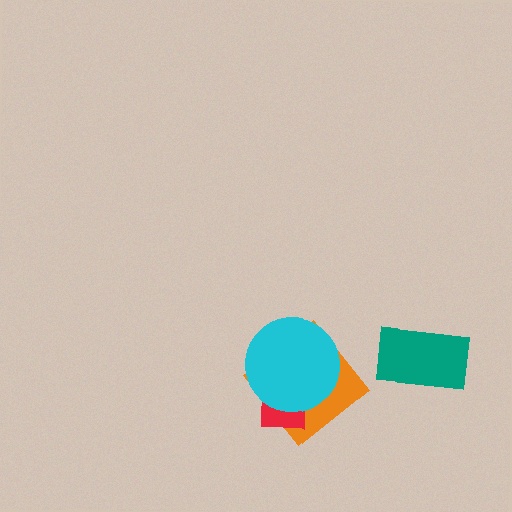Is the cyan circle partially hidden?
No, no other shape covers it.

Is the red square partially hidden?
Yes, it is partially covered by another shape.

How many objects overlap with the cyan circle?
2 objects overlap with the cyan circle.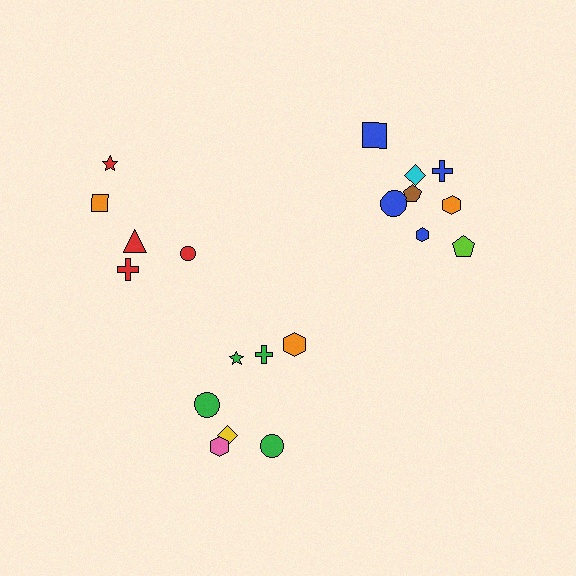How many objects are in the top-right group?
There are 8 objects.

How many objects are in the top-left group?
There are 5 objects.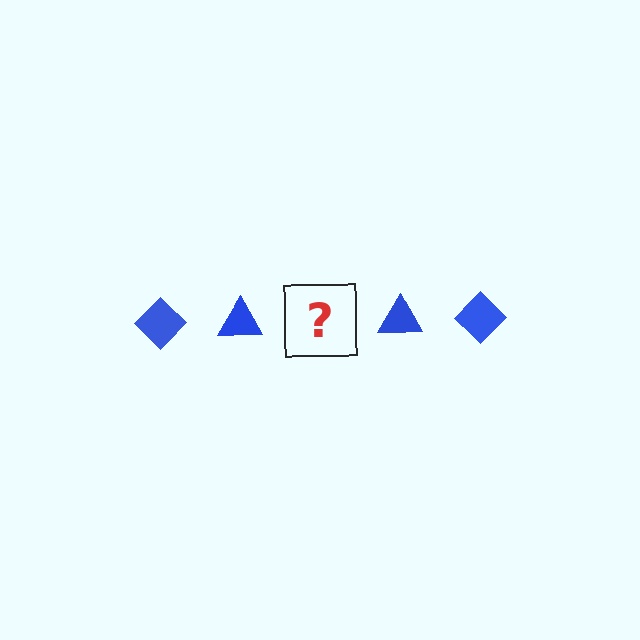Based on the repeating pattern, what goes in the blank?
The blank should be a blue diamond.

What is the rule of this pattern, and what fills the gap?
The rule is that the pattern cycles through diamond, triangle shapes in blue. The gap should be filled with a blue diamond.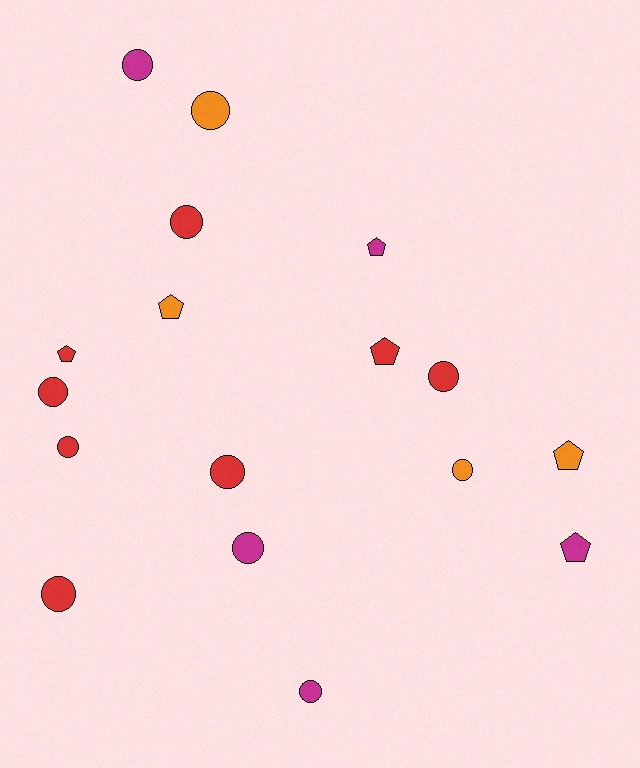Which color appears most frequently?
Red, with 8 objects.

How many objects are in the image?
There are 17 objects.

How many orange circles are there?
There are 2 orange circles.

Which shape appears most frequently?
Circle, with 11 objects.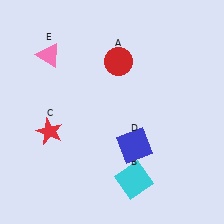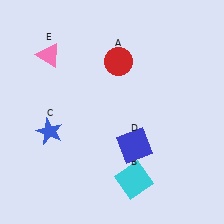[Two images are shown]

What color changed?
The star (C) changed from red in Image 1 to blue in Image 2.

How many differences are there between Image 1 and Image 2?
There is 1 difference between the two images.